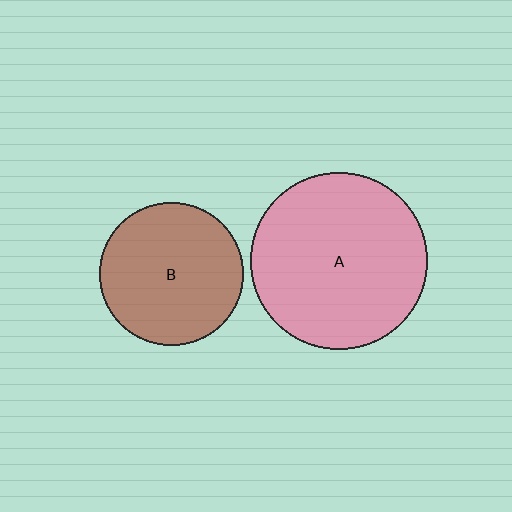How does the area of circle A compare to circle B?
Approximately 1.5 times.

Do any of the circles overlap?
No, none of the circles overlap.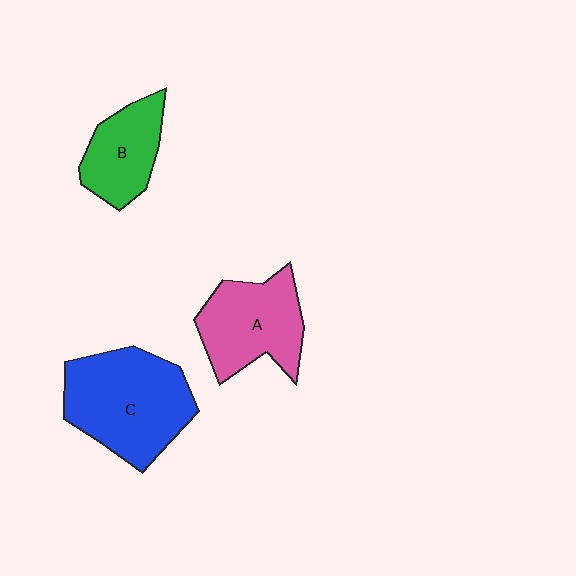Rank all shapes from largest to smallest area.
From largest to smallest: C (blue), A (pink), B (green).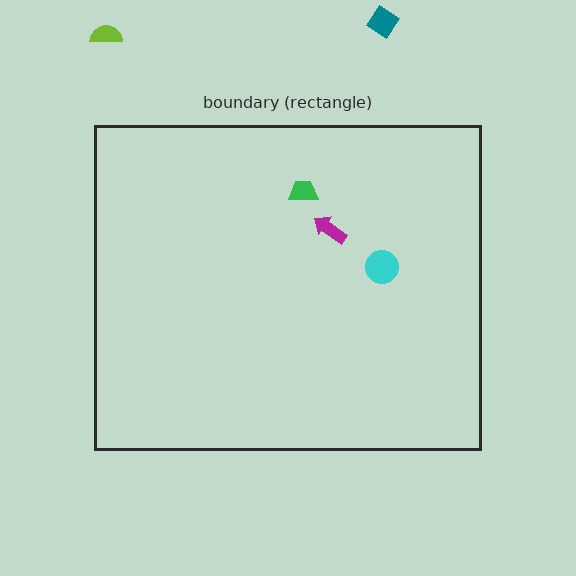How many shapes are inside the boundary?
3 inside, 2 outside.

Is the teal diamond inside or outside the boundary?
Outside.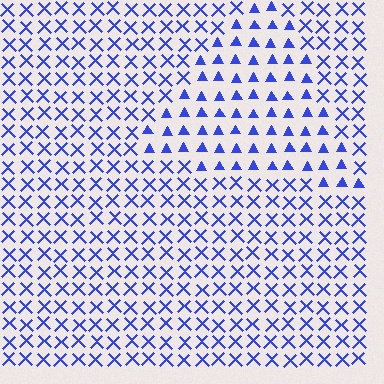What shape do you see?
I see a triangle.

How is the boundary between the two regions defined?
The boundary is defined by a change in element shape: triangles inside vs. X marks outside. All elements share the same color and spacing.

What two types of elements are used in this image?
The image uses triangles inside the triangle region and X marks outside it.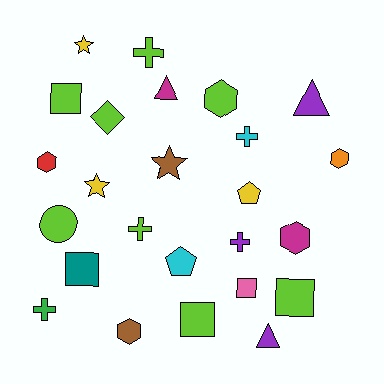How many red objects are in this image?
There is 1 red object.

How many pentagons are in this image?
There are 2 pentagons.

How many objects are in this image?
There are 25 objects.